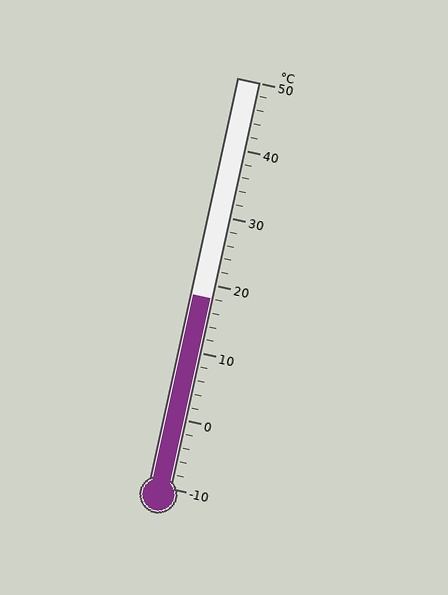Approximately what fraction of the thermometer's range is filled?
The thermometer is filled to approximately 45% of its range.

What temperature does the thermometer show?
The thermometer shows approximately 18°C.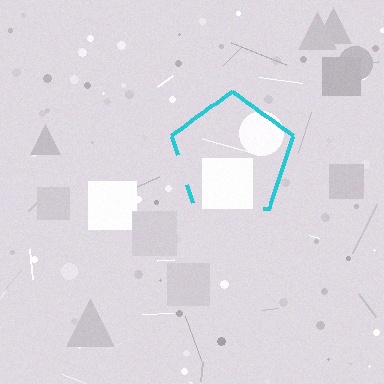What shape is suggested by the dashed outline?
The dashed outline suggests a pentagon.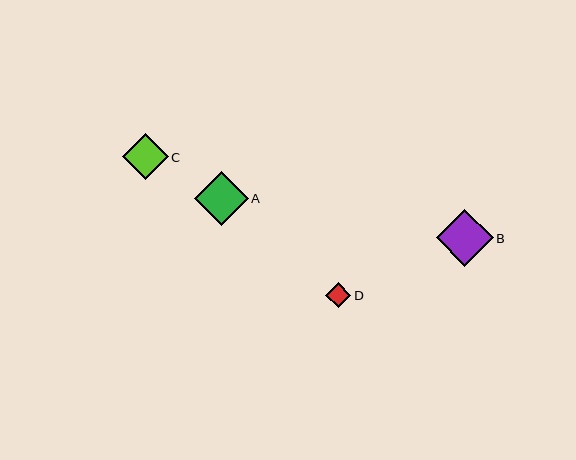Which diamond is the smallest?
Diamond D is the smallest with a size of approximately 25 pixels.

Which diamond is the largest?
Diamond B is the largest with a size of approximately 57 pixels.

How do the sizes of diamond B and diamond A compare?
Diamond B and diamond A are approximately the same size.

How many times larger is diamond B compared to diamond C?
Diamond B is approximately 1.3 times the size of diamond C.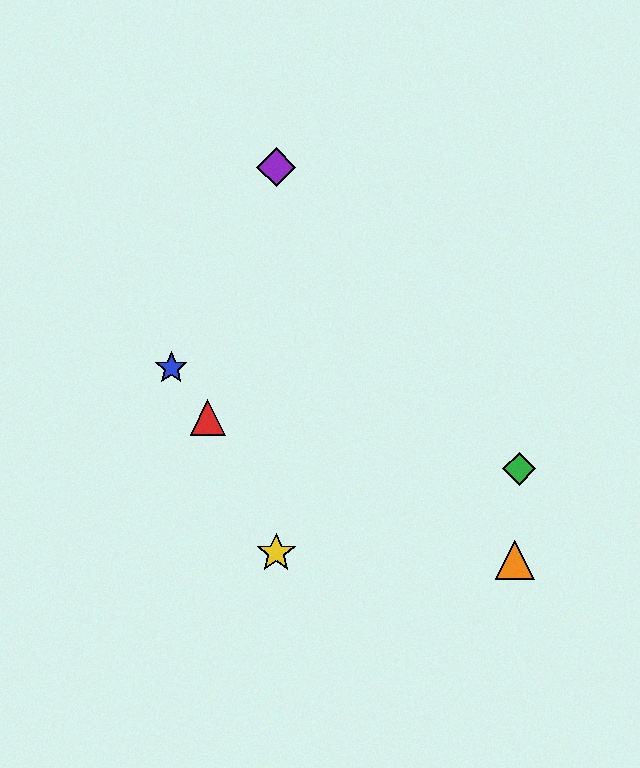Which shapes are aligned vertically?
The yellow star, the purple diamond are aligned vertically.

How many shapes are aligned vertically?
2 shapes (the yellow star, the purple diamond) are aligned vertically.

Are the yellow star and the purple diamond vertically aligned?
Yes, both are at x≈276.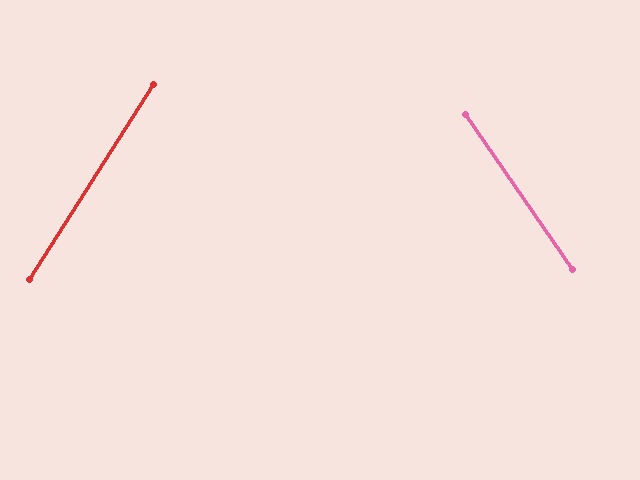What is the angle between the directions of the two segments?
Approximately 67 degrees.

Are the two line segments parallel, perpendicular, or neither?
Neither parallel nor perpendicular — they differ by about 67°.